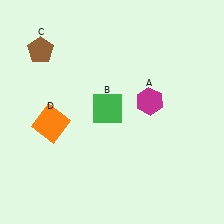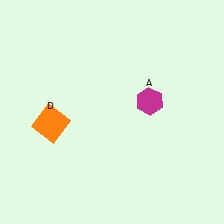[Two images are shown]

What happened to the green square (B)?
The green square (B) was removed in Image 2. It was in the top-left area of Image 1.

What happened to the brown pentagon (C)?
The brown pentagon (C) was removed in Image 2. It was in the top-left area of Image 1.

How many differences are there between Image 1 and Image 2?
There are 2 differences between the two images.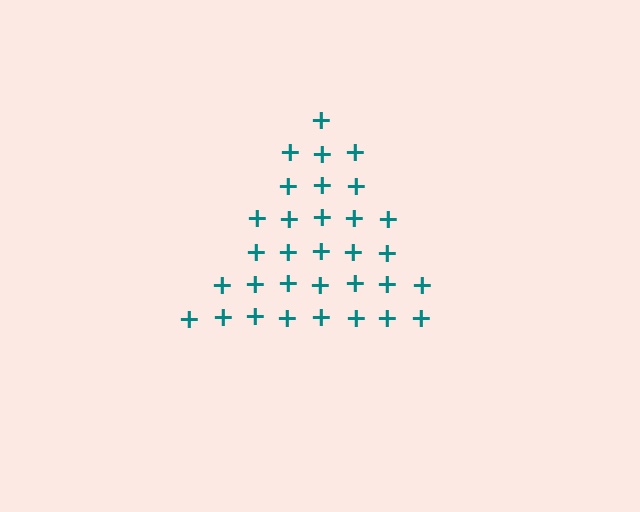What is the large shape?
The large shape is a triangle.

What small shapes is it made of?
It is made of small plus signs.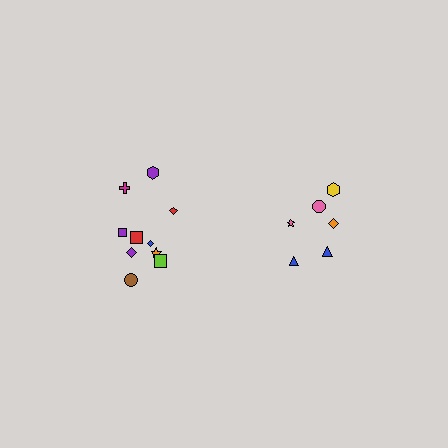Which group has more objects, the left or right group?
The left group.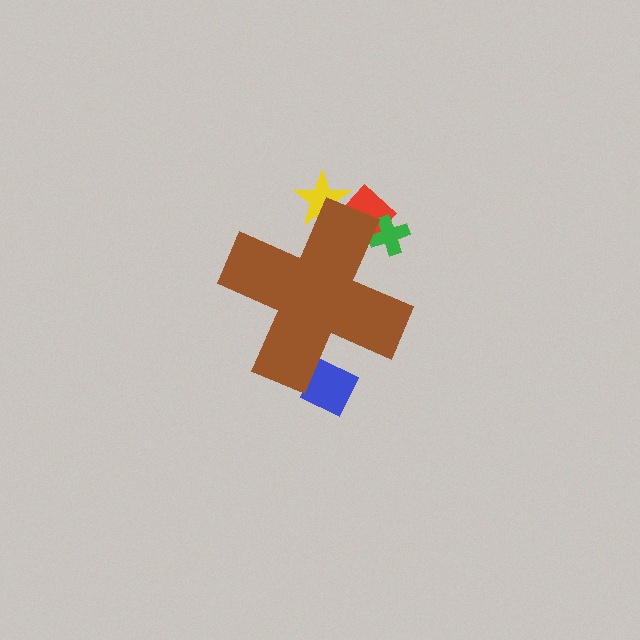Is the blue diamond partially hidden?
Yes, the blue diamond is partially hidden behind the brown cross.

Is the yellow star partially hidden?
Yes, the yellow star is partially hidden behind the brown cross.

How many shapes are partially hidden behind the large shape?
4 shapes are partially hidden.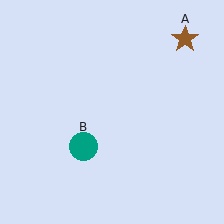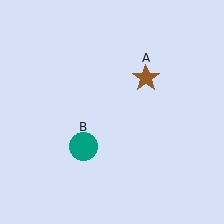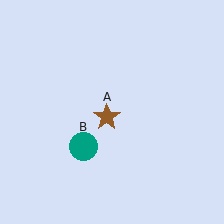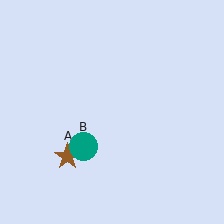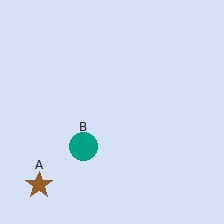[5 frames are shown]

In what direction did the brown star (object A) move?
The brown star (object A) moved down and to the left.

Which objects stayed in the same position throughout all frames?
Teal circle (object B) remained stationary.